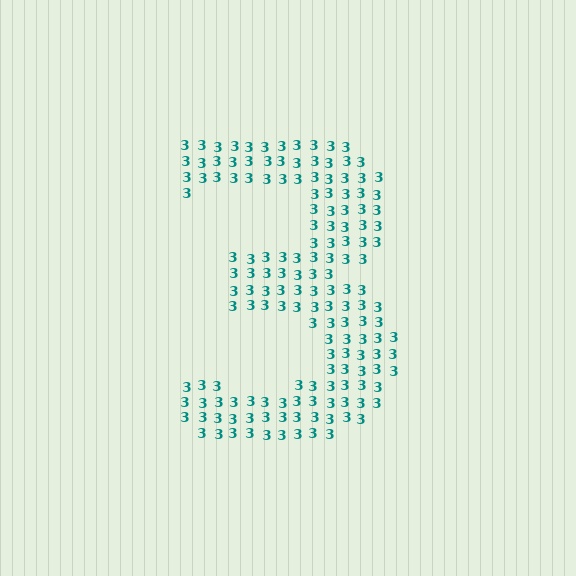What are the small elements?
The small elements are digit 3's.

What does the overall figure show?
The overall figure shows the digit 3.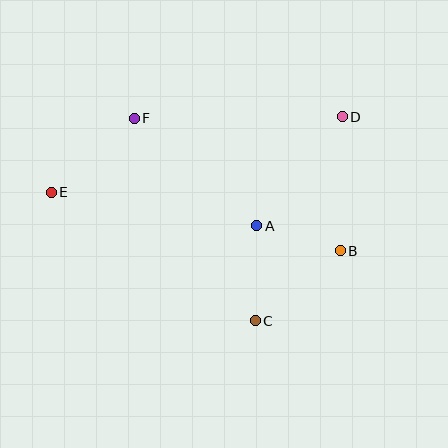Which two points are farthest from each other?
Points D and E are farthest from each other.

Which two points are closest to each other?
Points A and B are closest to each other.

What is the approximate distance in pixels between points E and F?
The distance between E and F is approximately 111 pixels.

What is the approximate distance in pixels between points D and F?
The distance between D and F is approximately 208 pixels.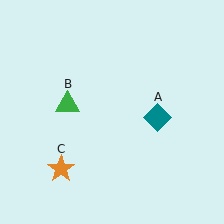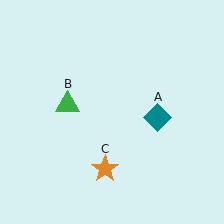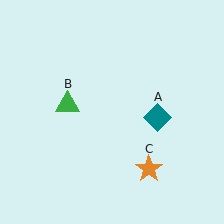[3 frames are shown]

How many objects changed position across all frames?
1 object changed position: orange star (object C).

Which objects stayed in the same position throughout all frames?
Teal diamond (object A) and green triangle (object B) remained stationary.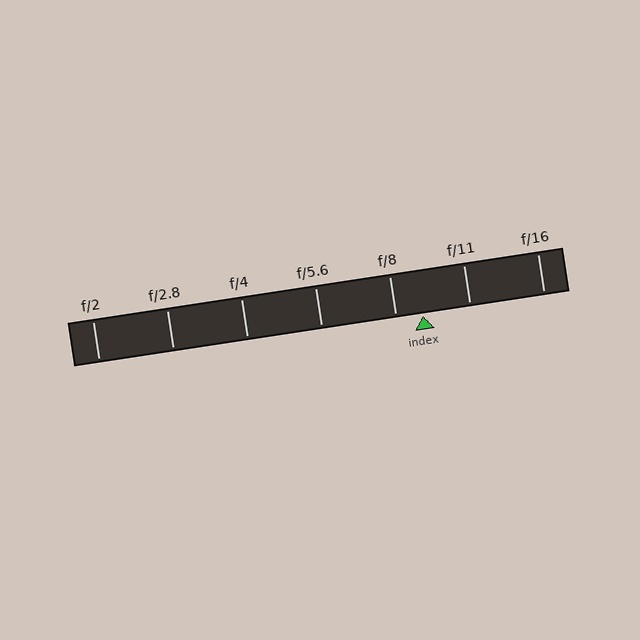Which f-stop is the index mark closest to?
The index mark is closest to f/8.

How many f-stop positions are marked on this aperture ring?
There are 7 f-stop positions marked.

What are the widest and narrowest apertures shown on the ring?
The widest aperture shown is f/2 and the narrowest is f/16.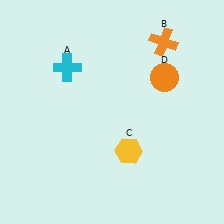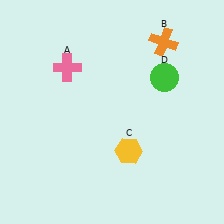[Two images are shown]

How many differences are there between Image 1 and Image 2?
There are 2 differences between the two images.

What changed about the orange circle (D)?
In Image 1, D is orange. In Image 2, it changed to green.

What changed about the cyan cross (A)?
In Image 1, A is cyan. In Image 2, it changed to pink.